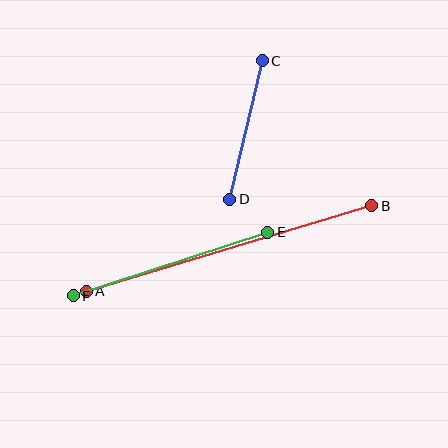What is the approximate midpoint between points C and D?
The midpoint is at approximately (246, 130) pixels.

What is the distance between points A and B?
The distance is approximately 298 pixels.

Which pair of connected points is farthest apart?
Points A and B are farthest apart.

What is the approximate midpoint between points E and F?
The midpoint is at approximately (170, 264) pixels.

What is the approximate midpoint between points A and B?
The midpoint is at approximately (229, 248) pixels.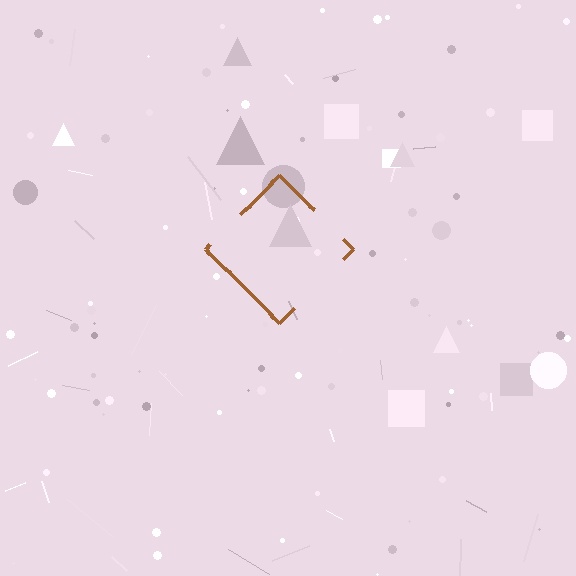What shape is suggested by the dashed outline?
The dashed outline suggests a diamond.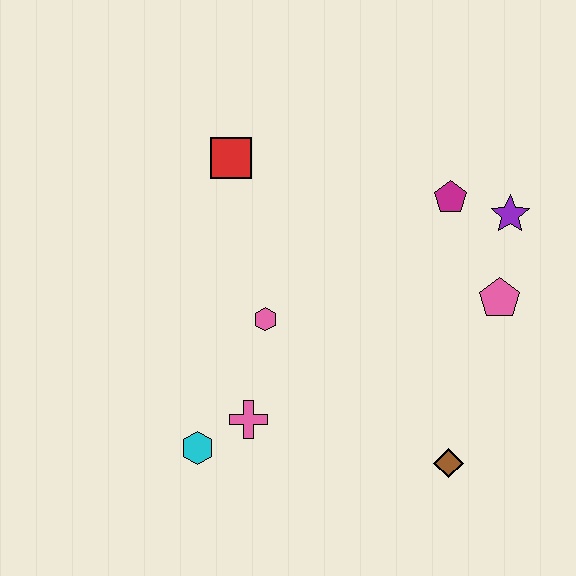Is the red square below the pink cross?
No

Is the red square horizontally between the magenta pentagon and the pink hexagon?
No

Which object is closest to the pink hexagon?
The pink cross is closest to the pink hexagon.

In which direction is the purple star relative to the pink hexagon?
The purple star is to the right of the pink hexagon.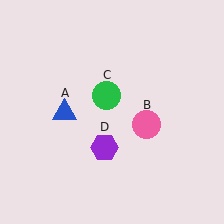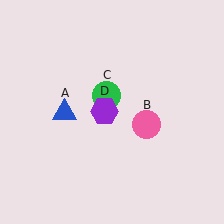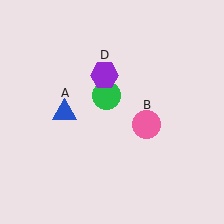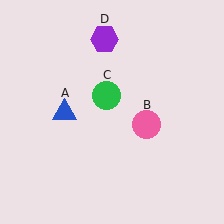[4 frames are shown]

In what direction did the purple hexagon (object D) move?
The purple hexagon (object D) moved up.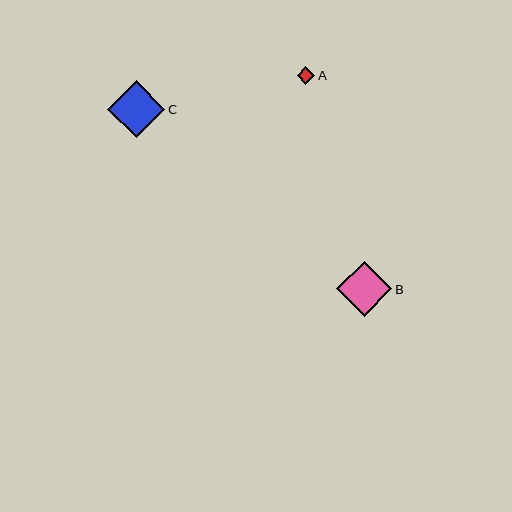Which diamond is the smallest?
Diamond A is the smallest with a size of approximately 18 pixels.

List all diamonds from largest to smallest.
From largest to smallest: C, B, A.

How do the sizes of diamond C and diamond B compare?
Diamond C and diamond B are approximately the same size.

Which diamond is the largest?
Diamond C is the largest with a size of approximately 57 pixels.